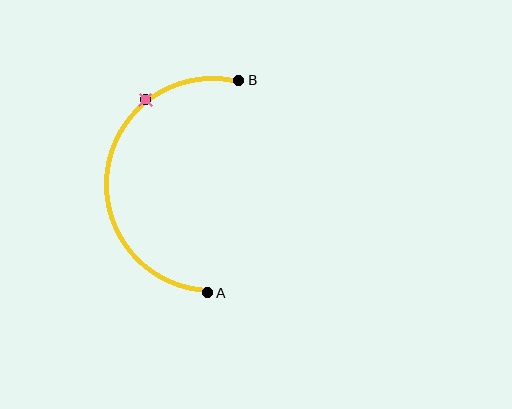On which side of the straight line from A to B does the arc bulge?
The arc bulges to the left of the straight line connecting A and B.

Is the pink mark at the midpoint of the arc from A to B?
No. The pink mark lies on the arc but is closer to endpoint B. The arc midpoint would be at the point on the curve equidistant along the arc from both A and B.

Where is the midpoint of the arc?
The arc midpoint is the point on the curve farthest from the straight line joining A and B. It sits to the left of that line.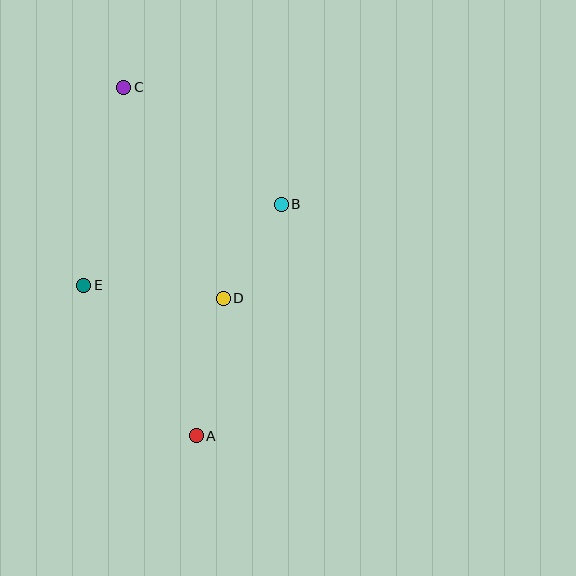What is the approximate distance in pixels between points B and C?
The distance between B and C is approximately 196 pixels.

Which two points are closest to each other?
Points B and D are closest to each other.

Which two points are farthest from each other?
Points A and C are farthest from each other.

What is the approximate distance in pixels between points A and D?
The distance between A and D is approximately 140 pixels.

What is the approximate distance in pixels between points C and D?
The distance between C and D is approximately 233 pixels.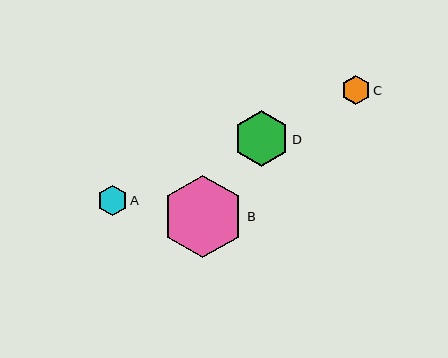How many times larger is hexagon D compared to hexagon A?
Hexagon D is approximately 1.8 times the size of hexagon A.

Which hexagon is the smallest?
Hexagon C is the smallest with a size of approximately 28 pixels.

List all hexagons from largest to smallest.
From largest to smallest: B, D, A, C.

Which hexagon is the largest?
Hexagon B is the largest with a size of approximately 83 pixels.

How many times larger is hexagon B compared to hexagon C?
Hexagon B is approximately 2.9 times the size of hexagon C.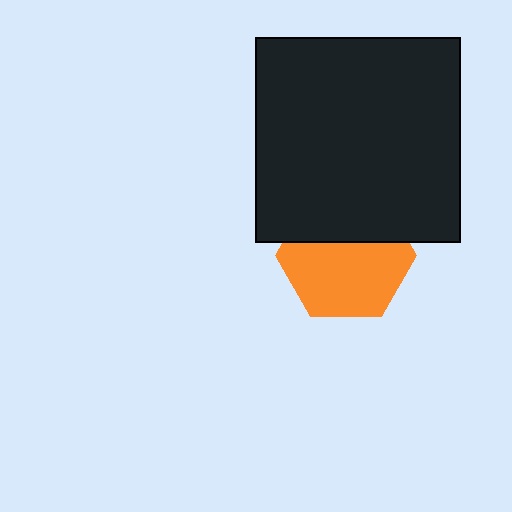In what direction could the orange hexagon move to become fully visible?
The orange hexagon could move down. That would shift it out from behind the black square entirely.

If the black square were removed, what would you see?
You would see the complete orange hexagon.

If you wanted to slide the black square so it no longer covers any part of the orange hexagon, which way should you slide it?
Slide it up — that is the most direct way to separate the two shapes.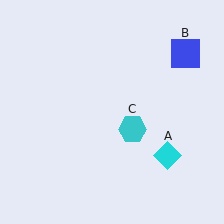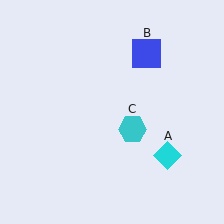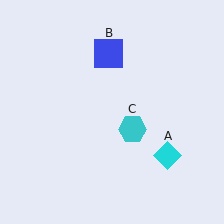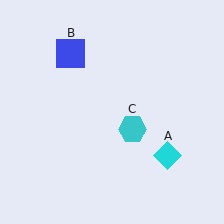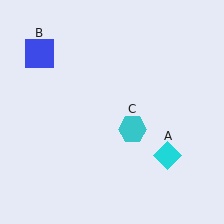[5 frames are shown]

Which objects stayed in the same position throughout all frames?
Cyan diamond (object A) and cyan hexagon (object C) remained stationary.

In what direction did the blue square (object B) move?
The blue square (object B) moved left.